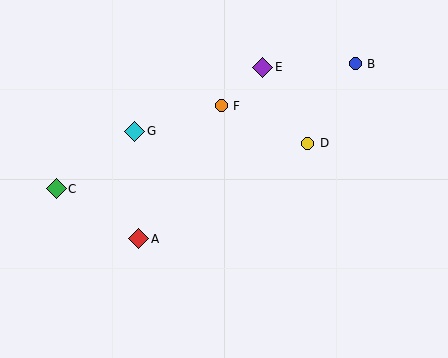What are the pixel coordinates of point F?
Point F is at (221, 106).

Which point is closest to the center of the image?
Point F at (221, 106) is closest to the center.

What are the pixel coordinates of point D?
Point D is at (308, 143).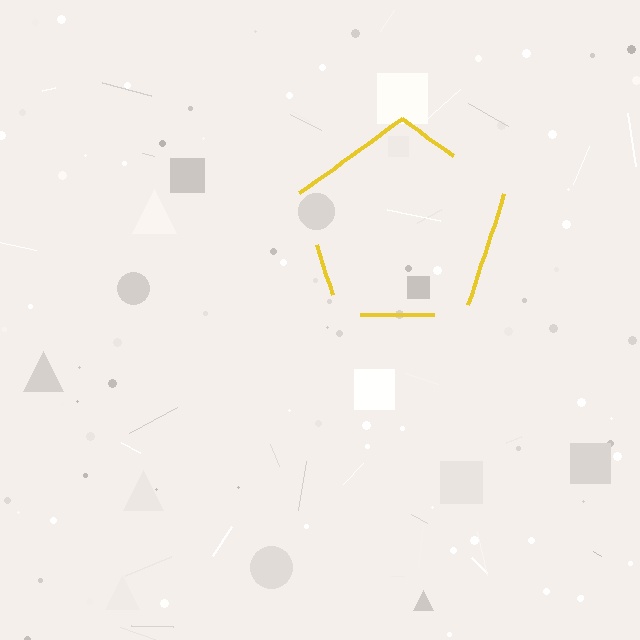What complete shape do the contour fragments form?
The contour fragments form a pentagon.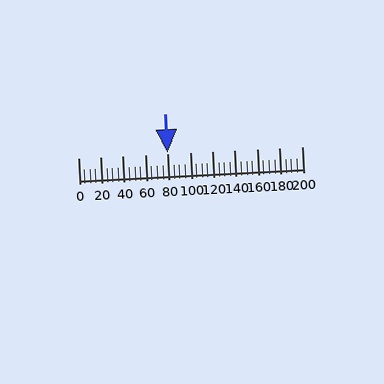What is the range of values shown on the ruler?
The ruler shows values from 0 to 200.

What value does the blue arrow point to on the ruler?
The blue arrow points to approximately 80.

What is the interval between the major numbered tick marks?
The major tick marks are spaced 20 units apart.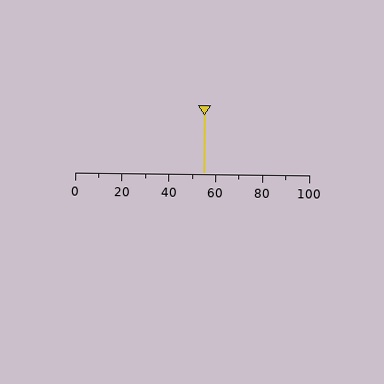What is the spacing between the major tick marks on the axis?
The major ticks are spaced 20 apart.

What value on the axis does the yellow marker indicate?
The marker indicates approximately 55.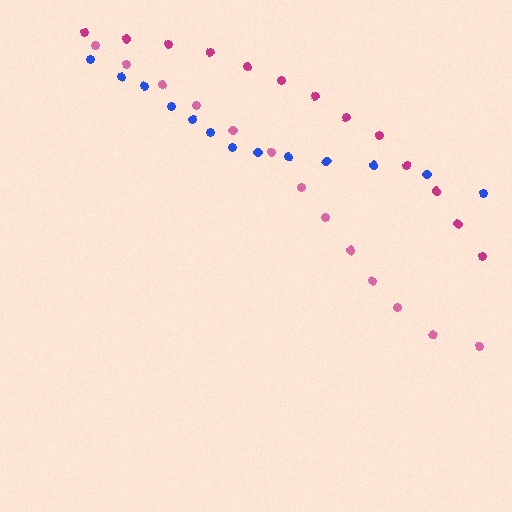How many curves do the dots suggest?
There are 3 distinct paths.